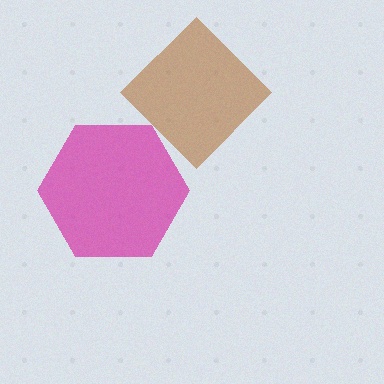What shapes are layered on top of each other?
The layered shapes are: a brown diamond, a magenta hexagon.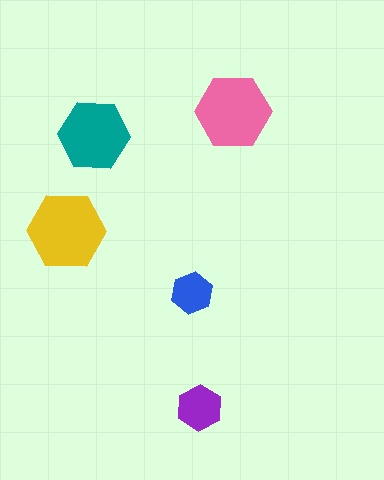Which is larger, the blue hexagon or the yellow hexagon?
The yellow one.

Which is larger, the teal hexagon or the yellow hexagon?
The yellow one.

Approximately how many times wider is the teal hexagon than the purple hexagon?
About 1.5 times wider.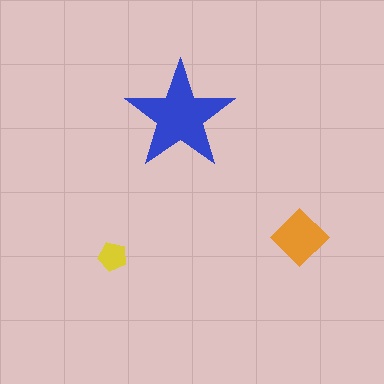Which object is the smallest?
The yellow pentagon.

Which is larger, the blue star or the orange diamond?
The blue star.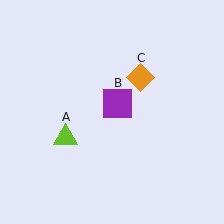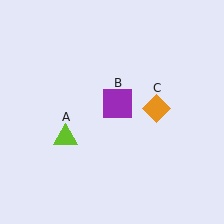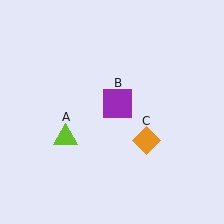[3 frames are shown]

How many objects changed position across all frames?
1 object changed position: orange diamond (object C).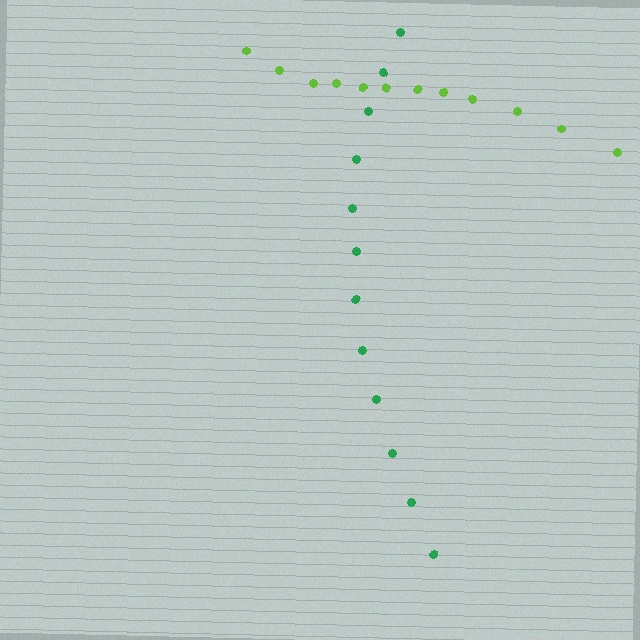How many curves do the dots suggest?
There are 2 distinct paths.